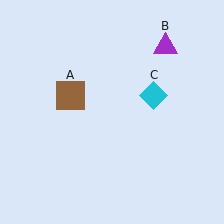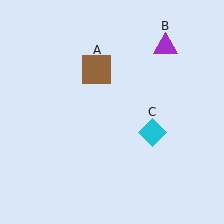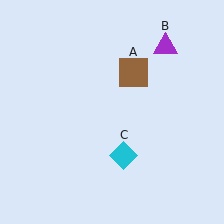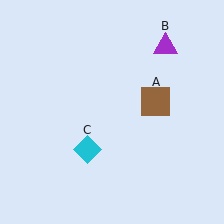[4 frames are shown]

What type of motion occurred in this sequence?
The brown square (object A), cyan diamond (object C) rotated clockwise around the center of the scene.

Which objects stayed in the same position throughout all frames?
Purple triangle (object B) remained stationary.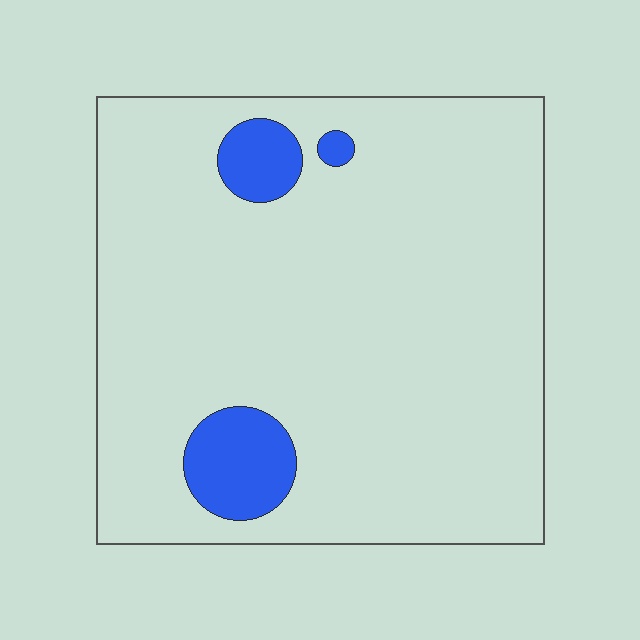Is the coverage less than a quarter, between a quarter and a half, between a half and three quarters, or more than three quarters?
Less than a quarter.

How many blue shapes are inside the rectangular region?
3.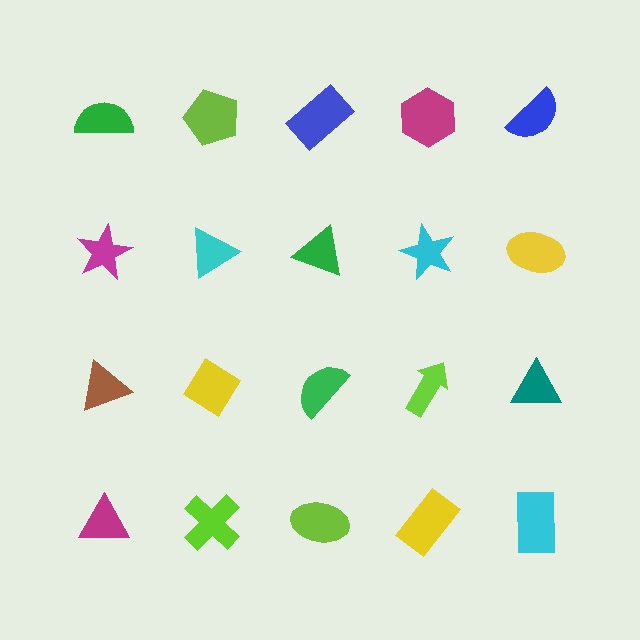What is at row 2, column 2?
A cyan triangle.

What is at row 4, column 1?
A magenta triangle.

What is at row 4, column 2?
A lime cross.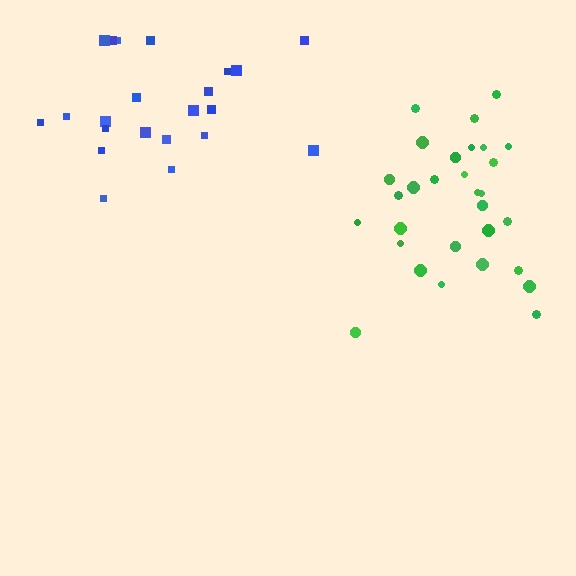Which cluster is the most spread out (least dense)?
Blue.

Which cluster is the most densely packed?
Green.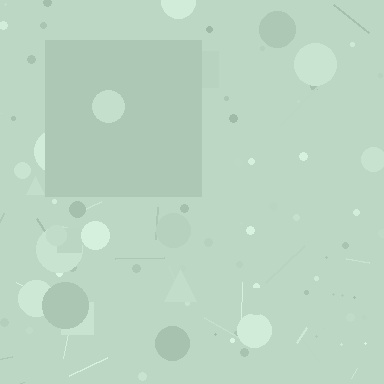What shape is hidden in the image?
A square is hidden in the image.